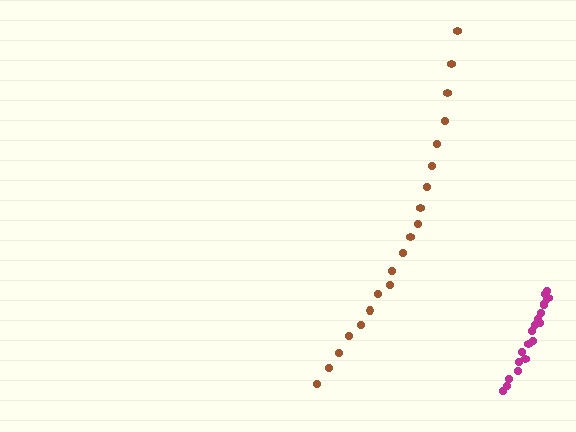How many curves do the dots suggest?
There are 2 distinct paths.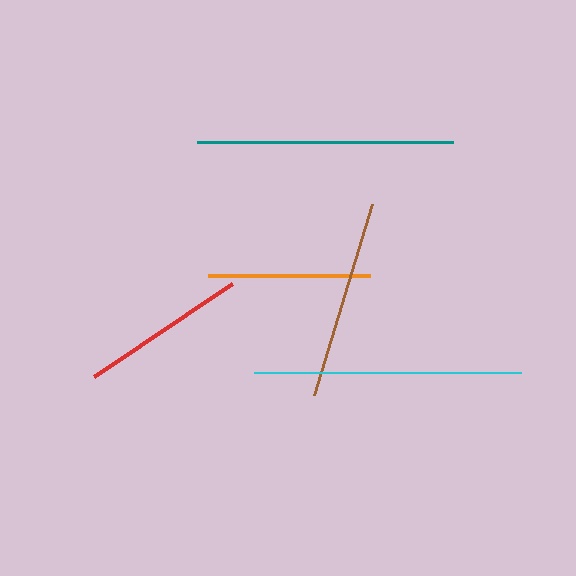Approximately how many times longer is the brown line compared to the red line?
The brown line is approximately 1.2 times the length of the red line.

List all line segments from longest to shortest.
From longest to shortest: cyan, teal, brown, red, orange.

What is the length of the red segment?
The red segment is approximately 166 pixels long.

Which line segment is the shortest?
The orange line is the shortest at approximately 162 pixels.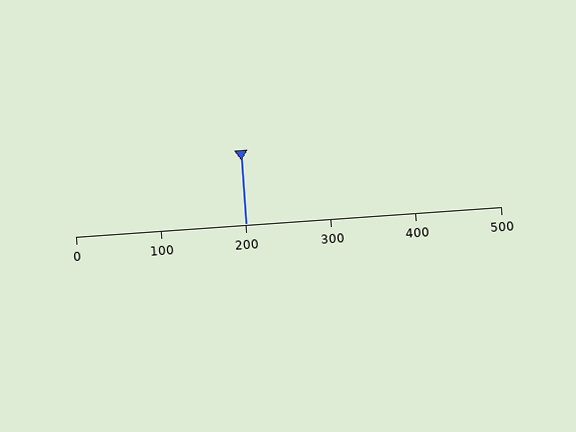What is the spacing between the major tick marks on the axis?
The major ticks are spaced 100 apart.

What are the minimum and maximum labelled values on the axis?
The axis runs from 0 to 500.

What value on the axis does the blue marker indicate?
The marker indicates approximately 200.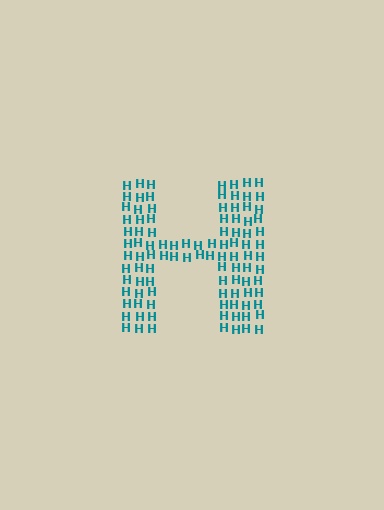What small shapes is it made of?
It is made of small letter H's.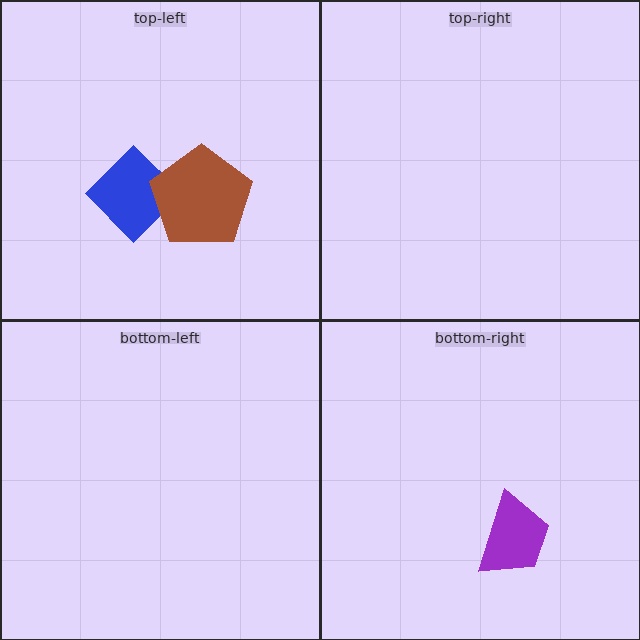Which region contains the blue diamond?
The top-left region.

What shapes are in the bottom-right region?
The purple trapezoid.